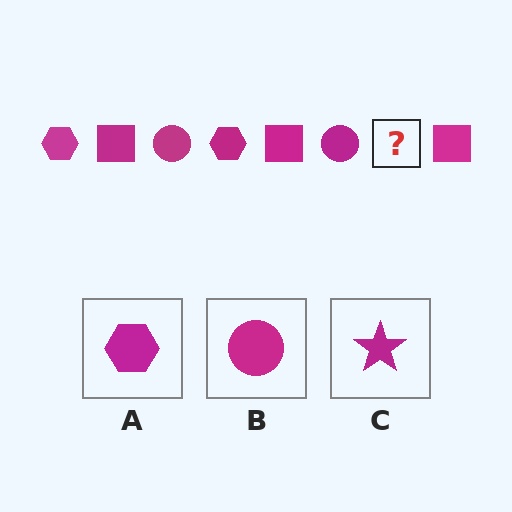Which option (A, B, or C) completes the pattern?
A.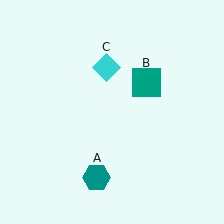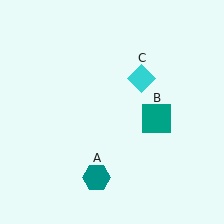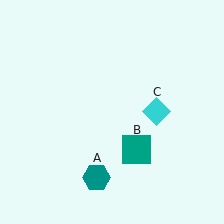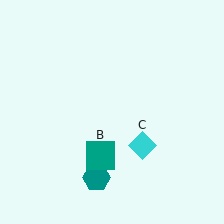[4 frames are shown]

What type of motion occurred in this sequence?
The teal square (object B), cyan diamond (object C) rotated clockwise around the center of the scene.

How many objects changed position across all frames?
2 objects changed position: teal square (object B), cyan diamond (object C).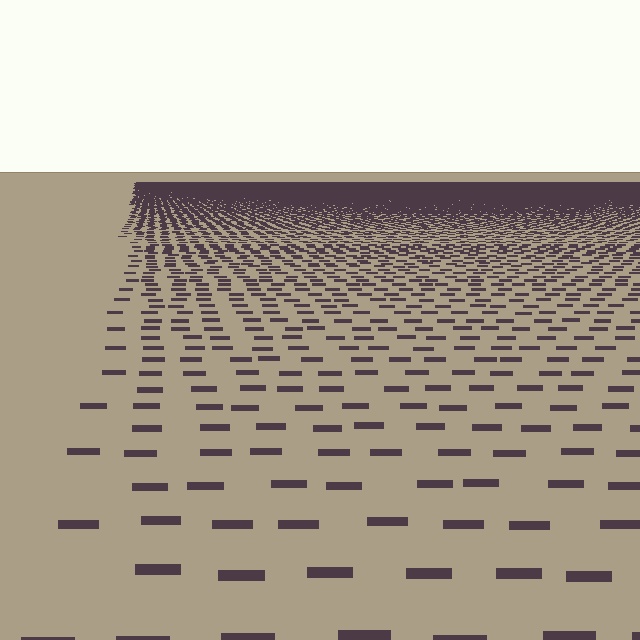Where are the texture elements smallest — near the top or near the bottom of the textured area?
Near the top.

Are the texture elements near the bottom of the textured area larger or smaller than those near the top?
Larger. Near the bottom, elements are closer to the viewer and appear at a bigger on-screen size.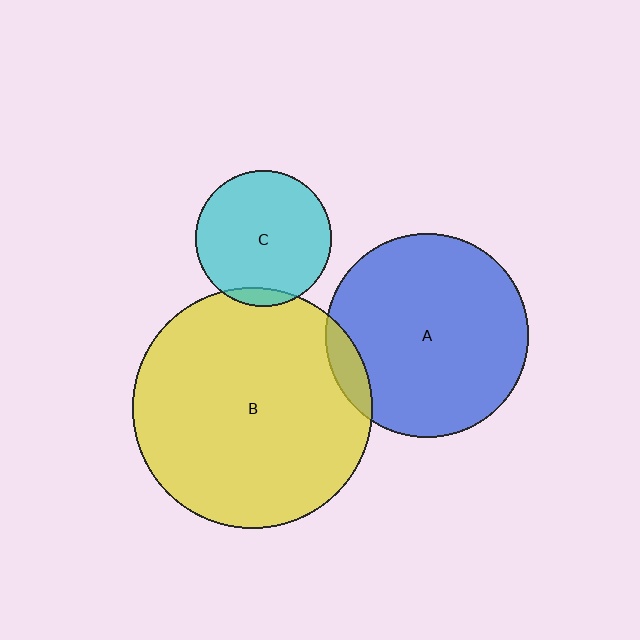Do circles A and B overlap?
Yes.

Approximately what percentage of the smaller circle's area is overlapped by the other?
Approximately 10%.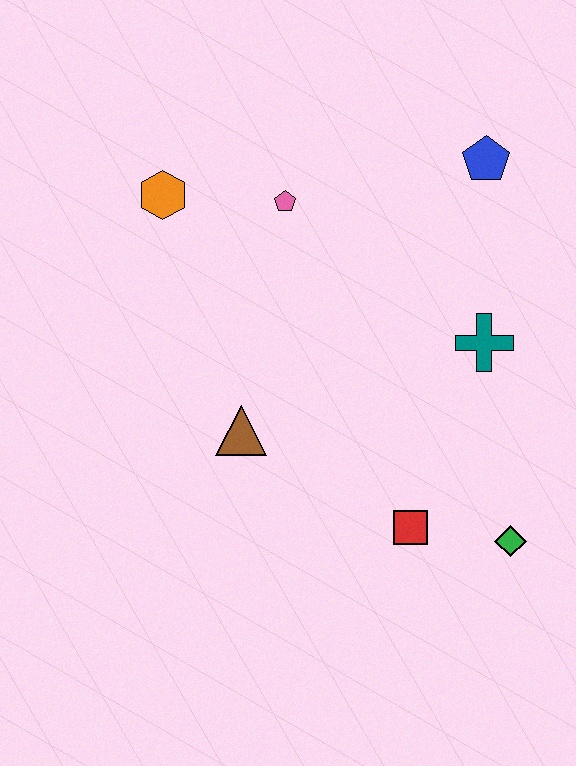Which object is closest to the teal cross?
The blue pentagon is closest to the teal cross.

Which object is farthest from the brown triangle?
The blue pentagon is farthest from the brown triangle.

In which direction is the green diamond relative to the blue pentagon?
The green diamond is below the blue pentagon.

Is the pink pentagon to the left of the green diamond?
Yes